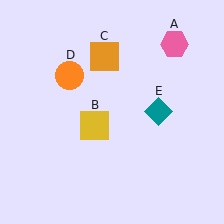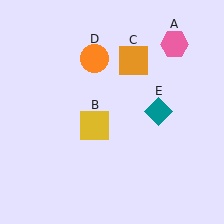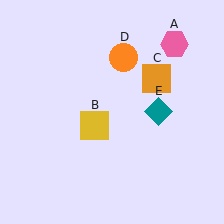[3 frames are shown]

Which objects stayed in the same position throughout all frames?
Pink hexagon (object A) and yellow square (object B) and teal diamond (object E) remained stationary.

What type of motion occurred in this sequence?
The orange square (object C), orange circle (object D) rotated clockwise around the center of the scene.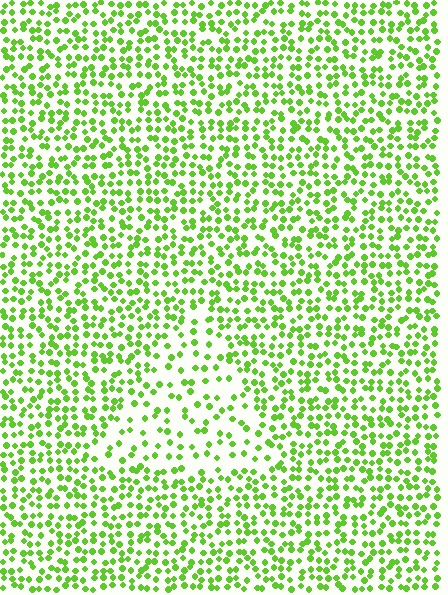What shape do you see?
I see a triangle.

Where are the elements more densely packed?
The elements are more densely packed outside the triangle boundary.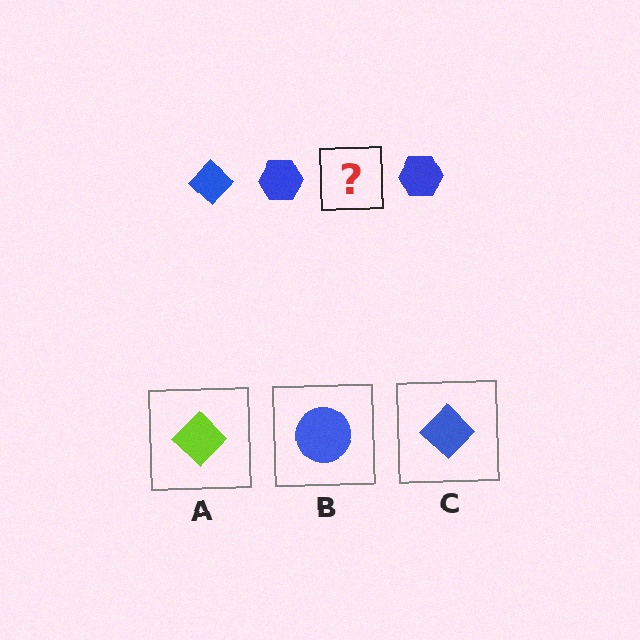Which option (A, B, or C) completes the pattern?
C.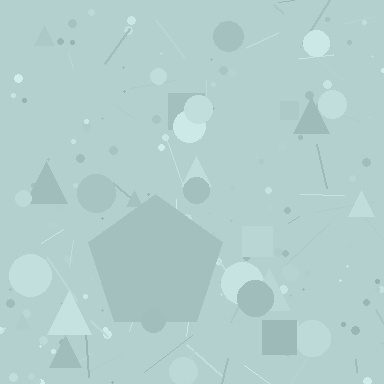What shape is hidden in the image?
A pentagon is hidden in the image.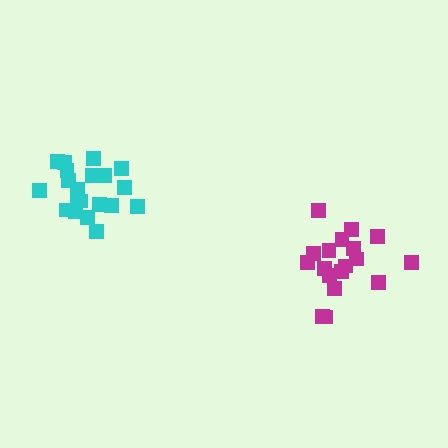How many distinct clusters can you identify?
There are 2 distinct clusters.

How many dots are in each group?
Group 1: 20 dots, Group 2: 18 dots (38 total).